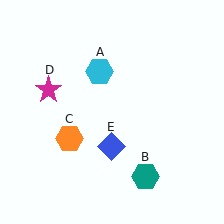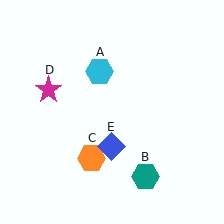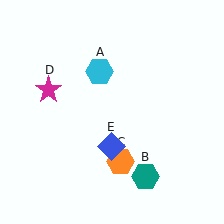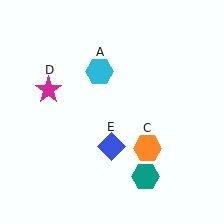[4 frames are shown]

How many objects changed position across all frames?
1 object changed position: orange hexagon (object C).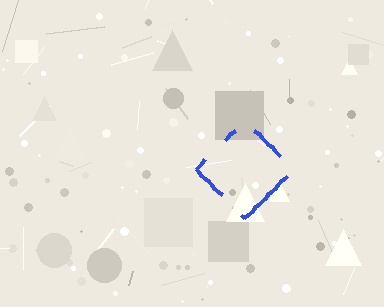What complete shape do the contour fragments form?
The contour fragments form a diamond.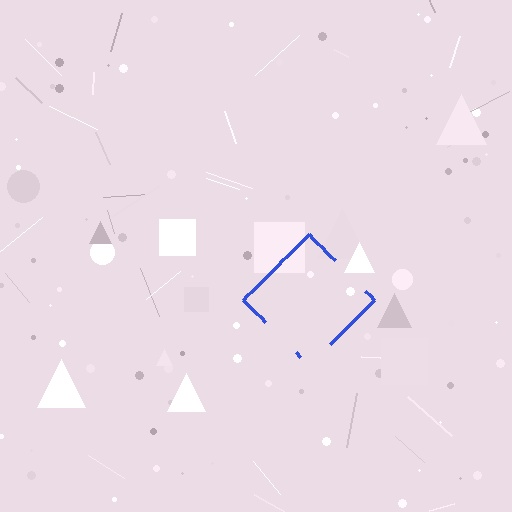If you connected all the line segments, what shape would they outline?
They would outline a diamond.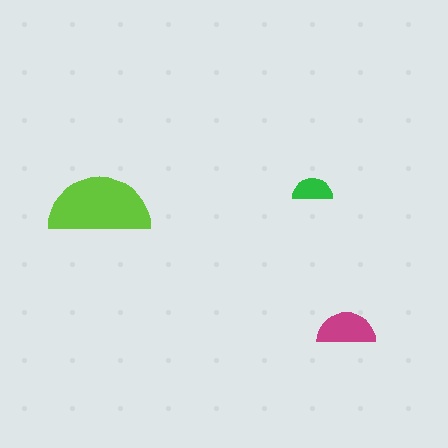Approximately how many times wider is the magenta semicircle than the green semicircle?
About 1.5 times wider.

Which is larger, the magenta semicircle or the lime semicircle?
The lime one.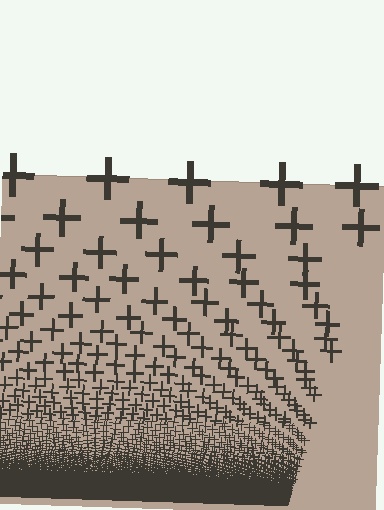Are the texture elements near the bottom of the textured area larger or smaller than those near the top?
Smaller. The gradient is inverted — elements near the bottom are smaller and denser.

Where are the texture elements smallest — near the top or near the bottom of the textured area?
Near the bottom.